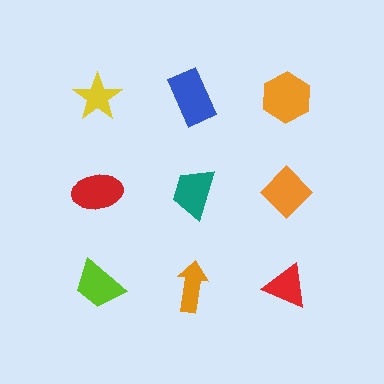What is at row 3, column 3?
A red triangle.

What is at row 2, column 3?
An orange diamond.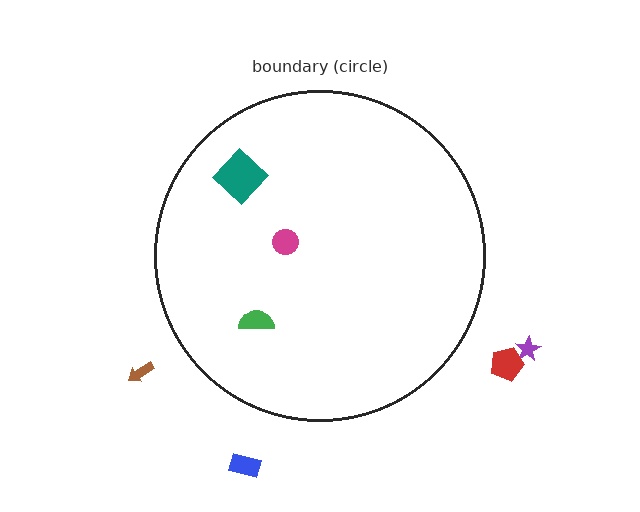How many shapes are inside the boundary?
3 inside, 4 outside.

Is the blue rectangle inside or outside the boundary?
Outside.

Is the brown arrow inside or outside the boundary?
Outside.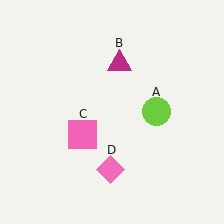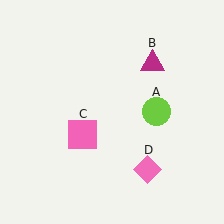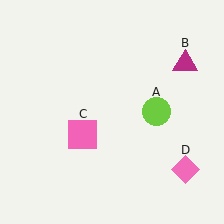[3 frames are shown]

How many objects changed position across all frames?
2 objects changed position: magenta triangle (object B), pink diamond (object D).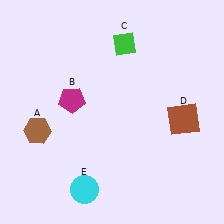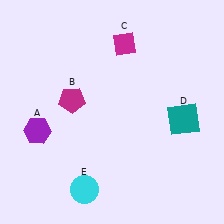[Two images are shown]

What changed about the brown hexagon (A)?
In Image 1, A is brown. In Image 2, it changed to purple.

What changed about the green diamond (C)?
In Image 1, C is green. In Image 2, it changed to magenta.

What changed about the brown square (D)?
In Image 1, D is brown. In Image 2, it changed to teal.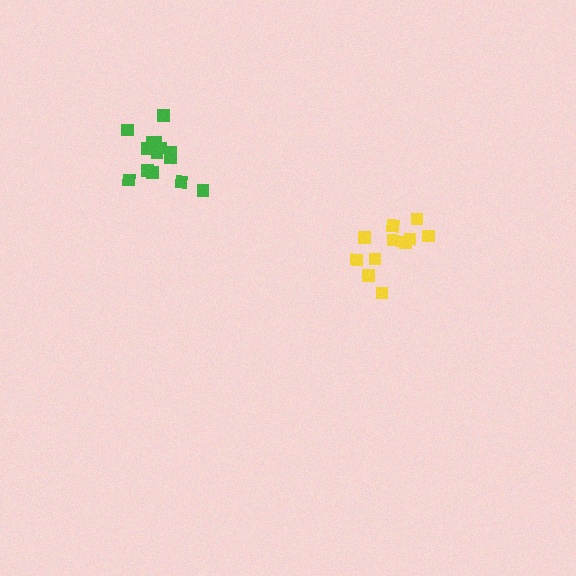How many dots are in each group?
Group 1: 14 dots, Group 2: 11 dots (25 total).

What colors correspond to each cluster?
The clusters are colored: green, yellow.